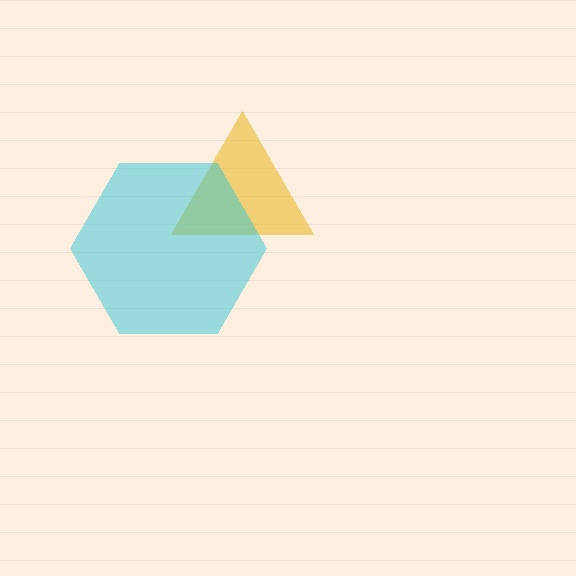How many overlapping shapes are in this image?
There are 2 overlapping shapes in the image.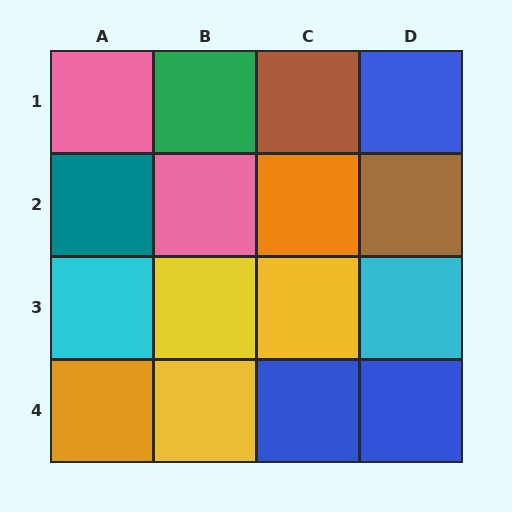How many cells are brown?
2 cells are brown.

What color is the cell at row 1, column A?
Pink.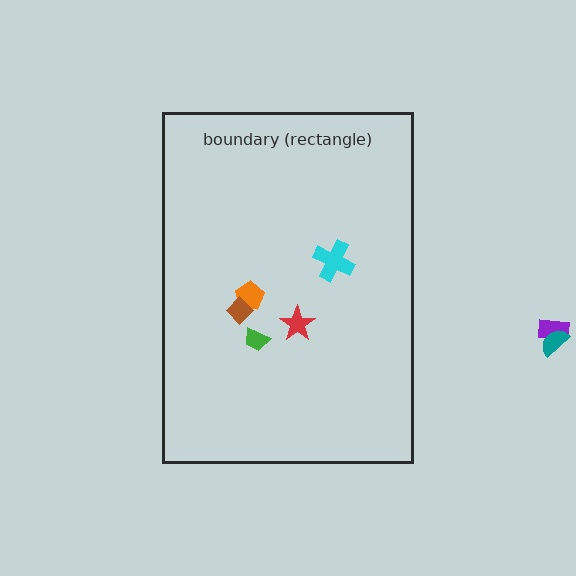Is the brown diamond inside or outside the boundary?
Inside.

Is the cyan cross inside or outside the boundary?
Inside.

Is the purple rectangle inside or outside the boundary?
Outside.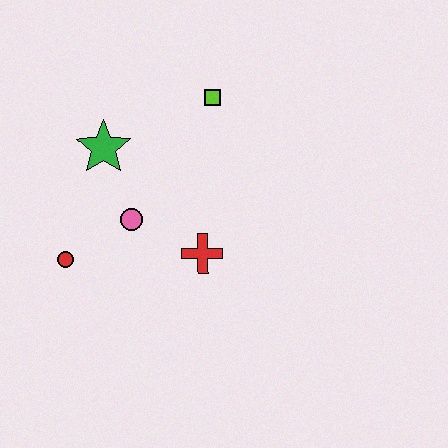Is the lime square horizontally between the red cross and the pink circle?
No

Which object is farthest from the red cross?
The lime square is farthest from the red cross.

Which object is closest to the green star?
The pink circle is closest to the green star.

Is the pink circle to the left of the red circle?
No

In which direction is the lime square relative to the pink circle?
The lime square is above the pink circle.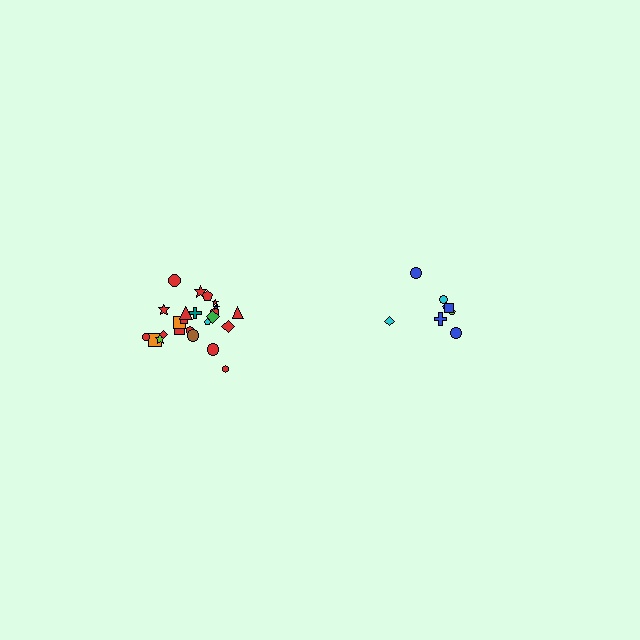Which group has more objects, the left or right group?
The left group.